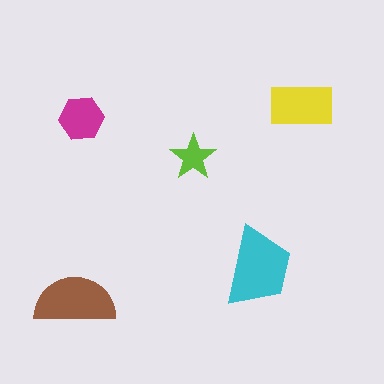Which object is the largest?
The cyan trapezoid.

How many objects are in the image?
There are 5 objects in the image.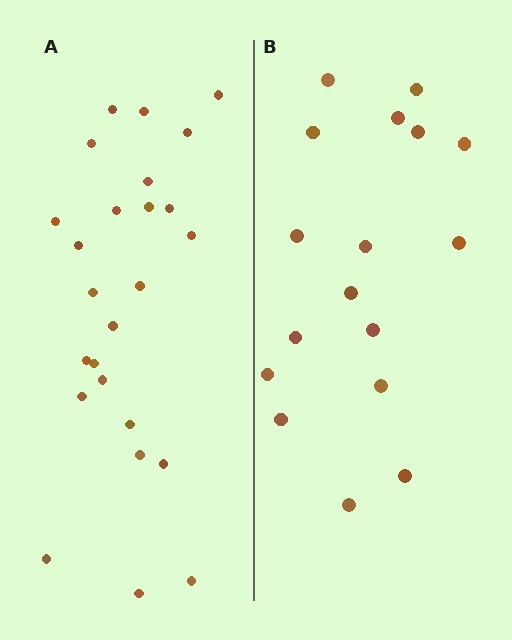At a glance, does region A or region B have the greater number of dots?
Region A (the left region) has more dots.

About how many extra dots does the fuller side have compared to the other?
Region A has roughly 8 or so more dots than region B.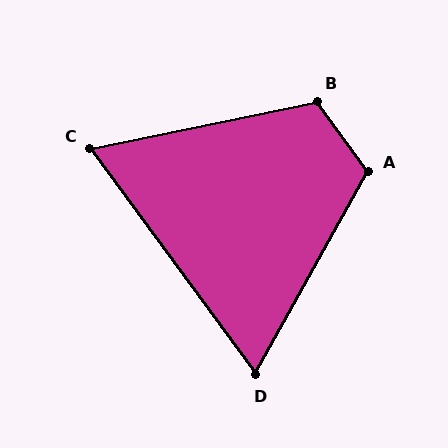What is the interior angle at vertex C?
Approximately 66 degrees (acute).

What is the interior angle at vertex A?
Approximately 114 degrees (obtuse).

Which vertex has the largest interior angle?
B, at approximately 115 degrees.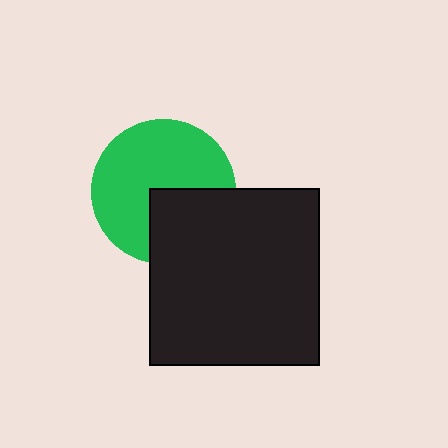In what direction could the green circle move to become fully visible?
The green circle could move toward the upper-left. That would shift it out from behind the black rectangle entirely.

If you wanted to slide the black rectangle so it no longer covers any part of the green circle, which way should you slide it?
Slide it toward the lower-right — that is the most direct way to separate the two shapes.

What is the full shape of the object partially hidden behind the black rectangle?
The partially hidden object is a green circle.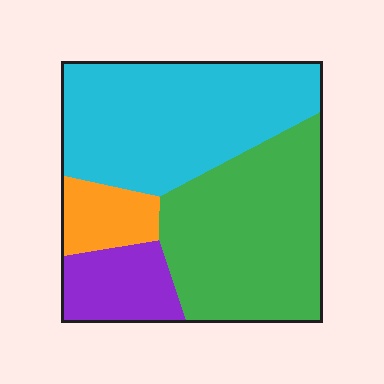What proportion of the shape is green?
Green covers about 40% of the shape.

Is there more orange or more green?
Green.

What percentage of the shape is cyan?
Cyan takes up about two fifths (2/5) of the shape.